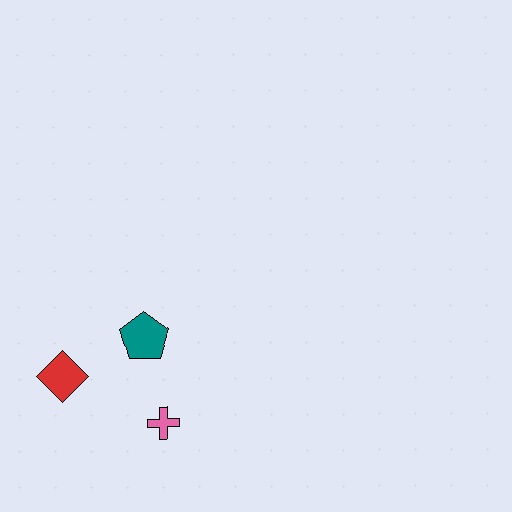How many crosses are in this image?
There is 1 cross.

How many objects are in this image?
There are 3 objects.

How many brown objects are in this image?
There are no brown objects.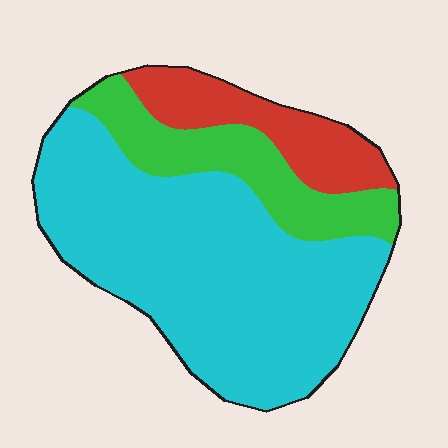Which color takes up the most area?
Cyan, at roughly 65%.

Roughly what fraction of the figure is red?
Red covers 16% of the figure.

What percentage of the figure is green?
Green takes up about one fifth (1/5) of the figure.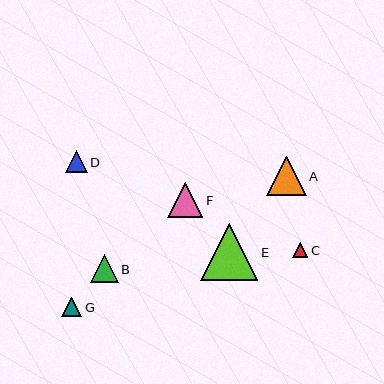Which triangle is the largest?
Triangle E is the largest with a size of approximately 57 pixels.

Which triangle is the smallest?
Triangle C is the smallest with a size of approximately 15 pixels.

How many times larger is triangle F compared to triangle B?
Triangle F is approximately 1.3 times the size of triangle B.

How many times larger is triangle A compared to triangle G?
Triangle A is approximately 2.0 times the size of triangle G.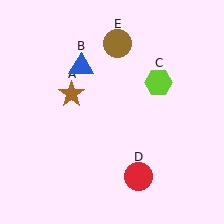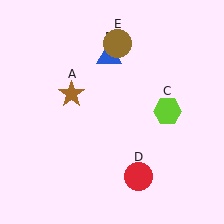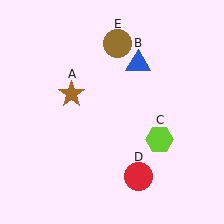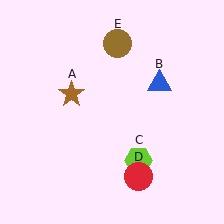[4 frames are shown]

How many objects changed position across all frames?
2 objects changed position: blue triangle (object B), lime hexagon (object C).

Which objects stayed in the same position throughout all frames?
Brown star (object A) and red circle (object D) and brown circle (object E) remained stationary.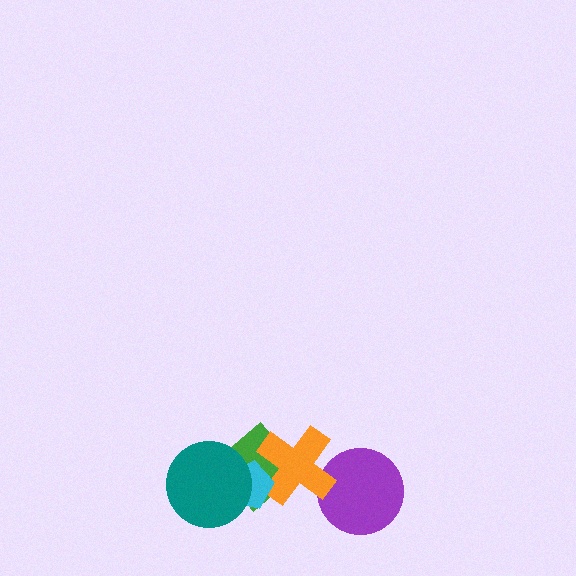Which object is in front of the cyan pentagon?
The teal circle is in front of the cyan pentagon.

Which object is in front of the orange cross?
The cyan pentagon is in front of the orange cross.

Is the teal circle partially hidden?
No, no other shape covers it.